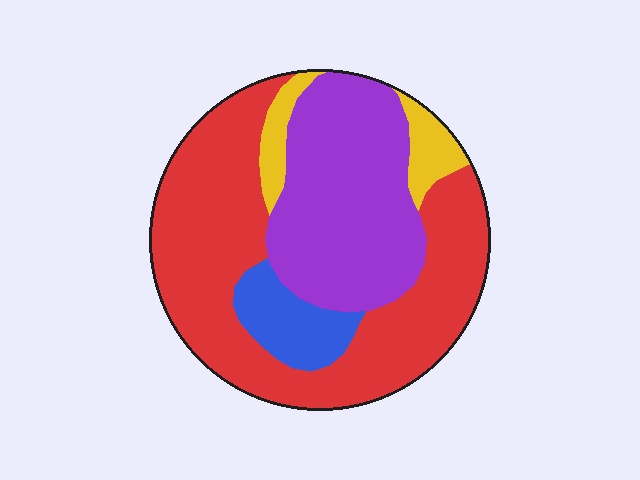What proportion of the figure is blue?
Blue covers 9% of the figure.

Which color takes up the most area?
Red, at roughly 50%.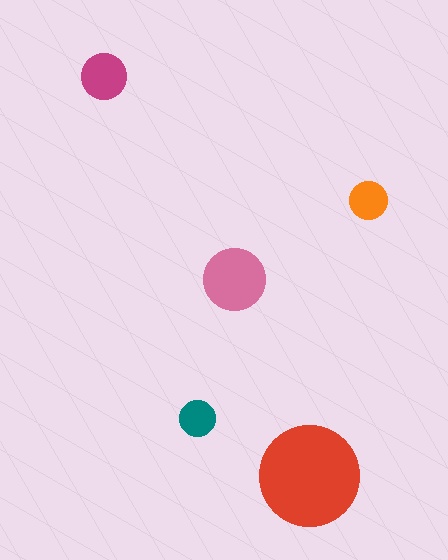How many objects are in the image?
There are 5 objects in the image.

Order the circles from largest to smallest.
the red one, the pink one, the magenta one, the orange one, the teal one.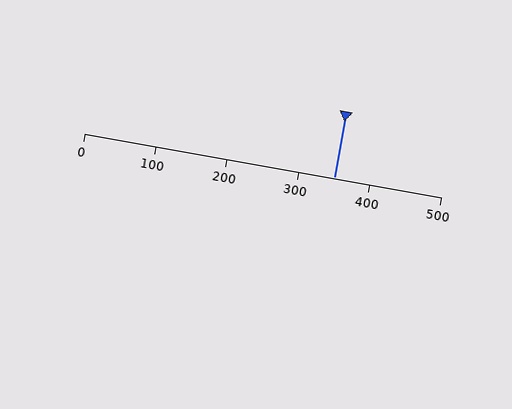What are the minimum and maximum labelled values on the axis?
The axis runs from 0 to 500.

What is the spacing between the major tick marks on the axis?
The major ticks are spaced 100 apart.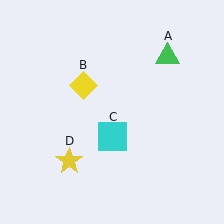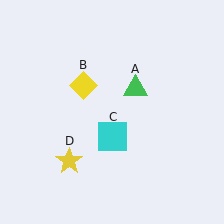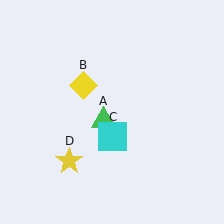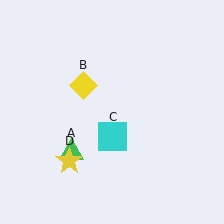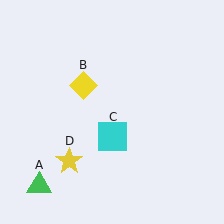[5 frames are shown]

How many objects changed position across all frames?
1 object changed position: green triangle (object A).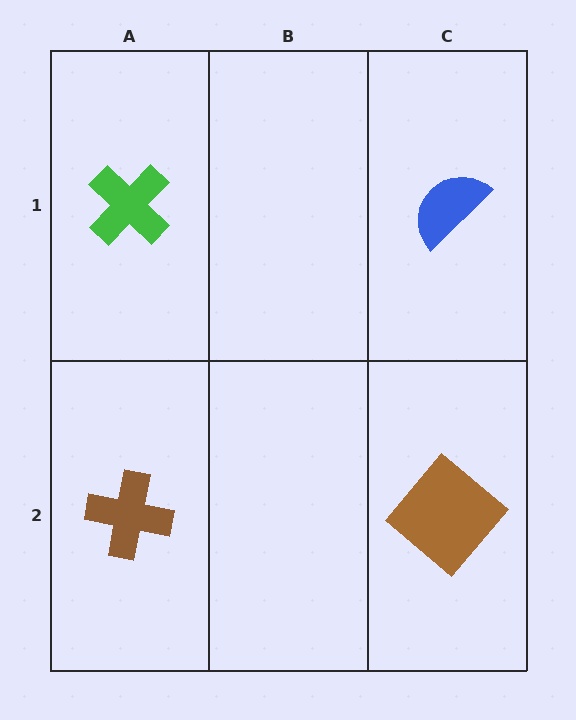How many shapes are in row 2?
2 shapes.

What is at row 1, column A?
A green cross.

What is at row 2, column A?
A brown cross.